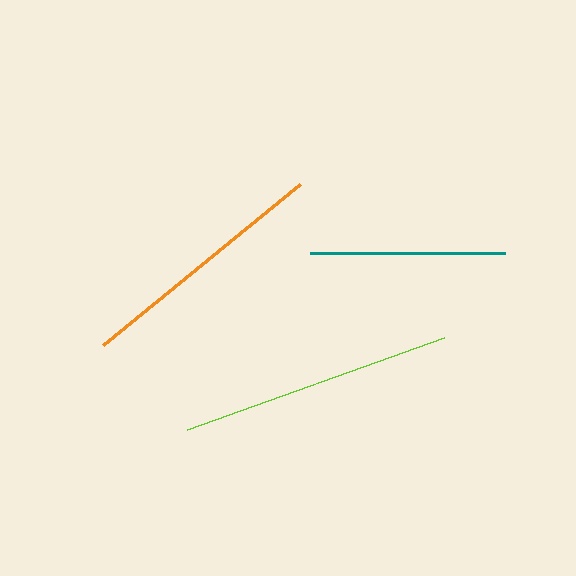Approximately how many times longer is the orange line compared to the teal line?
The orange line is approximately 1.3 times the length of the teal line.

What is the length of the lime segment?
The lime segment is approximately 273 pixels long.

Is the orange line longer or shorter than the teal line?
The orange line is longer than the teal line.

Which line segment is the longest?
The lime line is the longest at approximately 273 pixels.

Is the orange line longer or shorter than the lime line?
The lime line is longer than the orange line.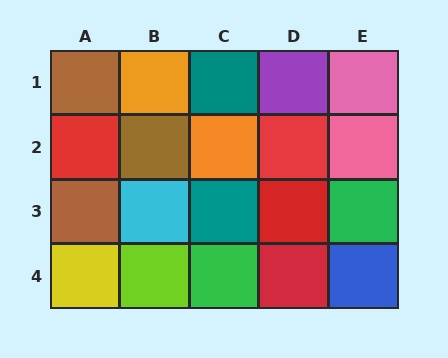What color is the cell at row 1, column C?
Teal.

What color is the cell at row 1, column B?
Orange.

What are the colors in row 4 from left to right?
Yellow, lime, green, red, blue.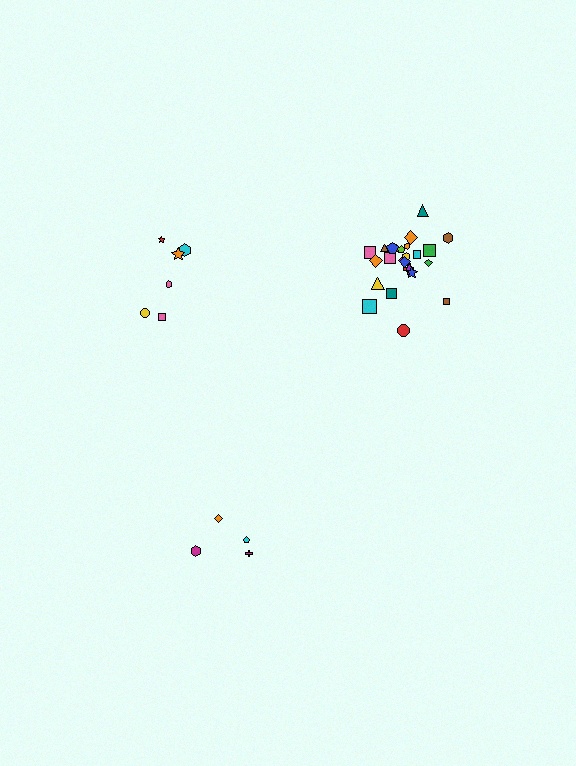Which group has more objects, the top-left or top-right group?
The top-right group.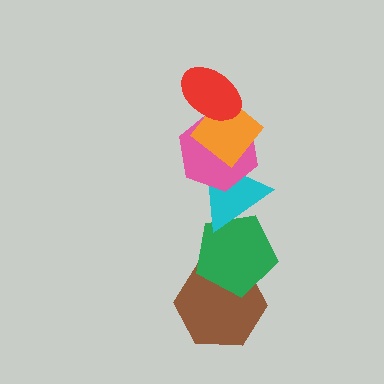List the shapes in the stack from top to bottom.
From top to bottom: the red ellipse, the orange diamond, the pink hexagon, the cyan triangle, the green pentagon, the brown hexagon.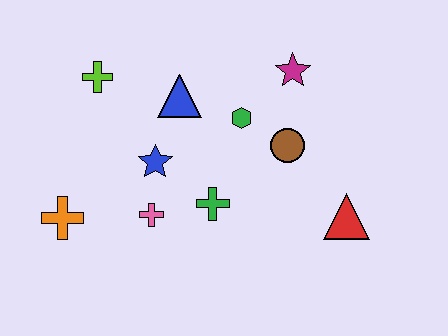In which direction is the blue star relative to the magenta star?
The blue star is to the left of the magenta star.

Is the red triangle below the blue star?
Yes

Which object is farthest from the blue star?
The red triangle is farthest from the blue star.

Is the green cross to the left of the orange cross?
No